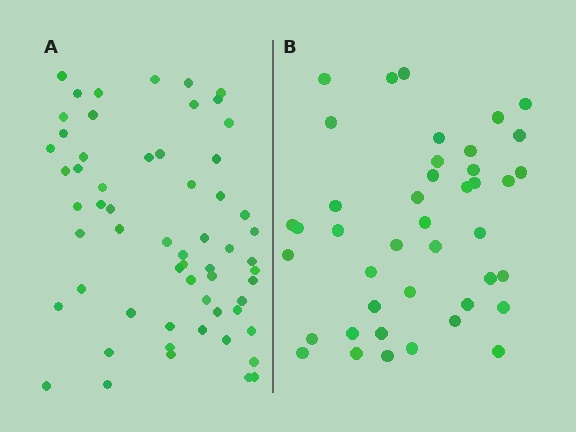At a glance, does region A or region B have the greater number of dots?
Region A (the left region) has more dots.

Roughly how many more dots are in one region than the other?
Region A has approximately 20 more dots than region B.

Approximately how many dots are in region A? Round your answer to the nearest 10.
About 60 dots.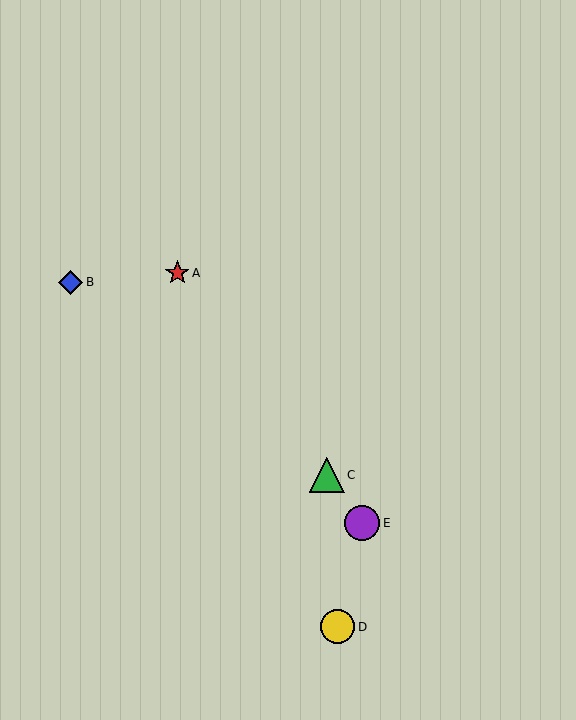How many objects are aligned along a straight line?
3 objects (A, C, E) are aligned along a straight line.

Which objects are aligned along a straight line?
Objects A, C, E are aligned along a straight line.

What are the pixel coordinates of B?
Object B is at (71, 282).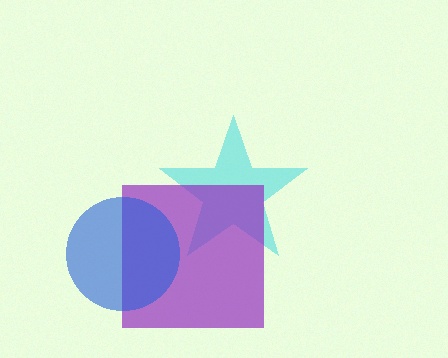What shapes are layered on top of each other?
The layered shapes are: a cyan star, a purple square, a blue circle.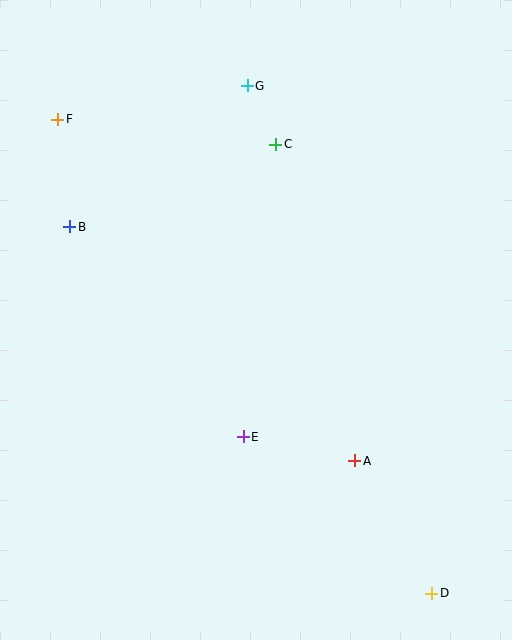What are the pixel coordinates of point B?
Point B is at (70, 227).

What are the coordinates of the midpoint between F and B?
The midpoint between F and B is at (64, 173).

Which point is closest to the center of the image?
Point E at (243, 437) is closest to the center.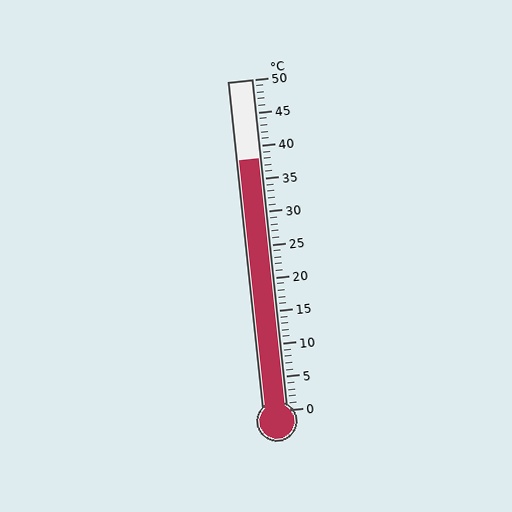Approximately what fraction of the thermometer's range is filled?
The thermometer is filled to approximately 75% of its range.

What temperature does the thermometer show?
The thermometer shows approximately 38°C.